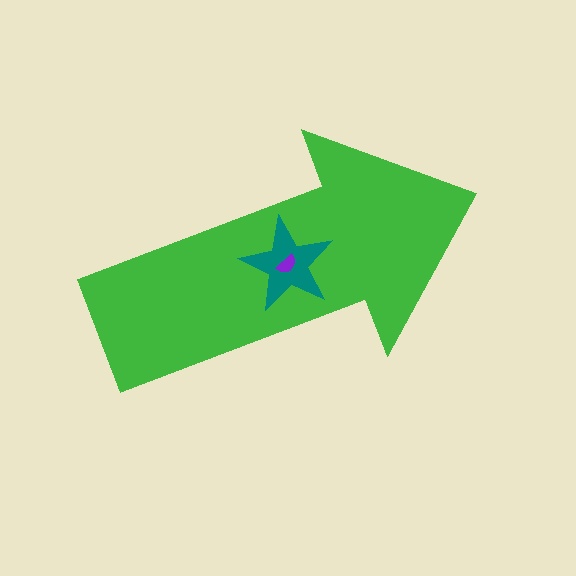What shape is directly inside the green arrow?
The teal star.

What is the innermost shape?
The purple semicircle.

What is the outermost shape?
The green arrow.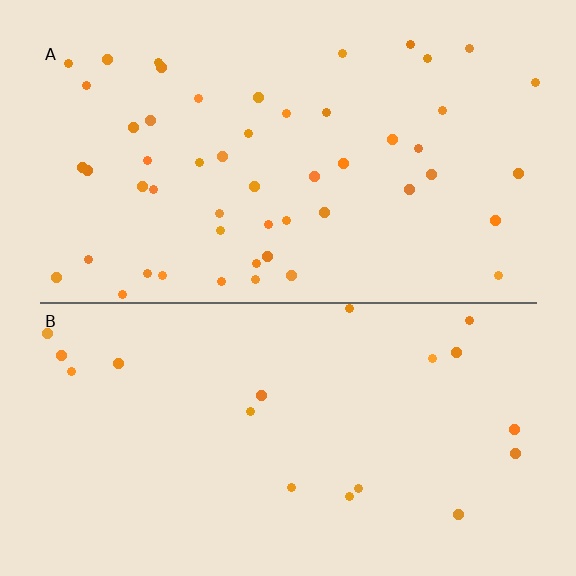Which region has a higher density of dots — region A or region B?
A (the top).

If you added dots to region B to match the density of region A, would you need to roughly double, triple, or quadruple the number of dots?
Approximately triple.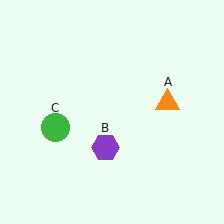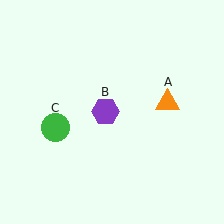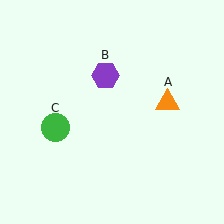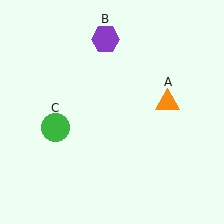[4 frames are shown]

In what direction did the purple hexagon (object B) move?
The purple hexagon (object B) moved up.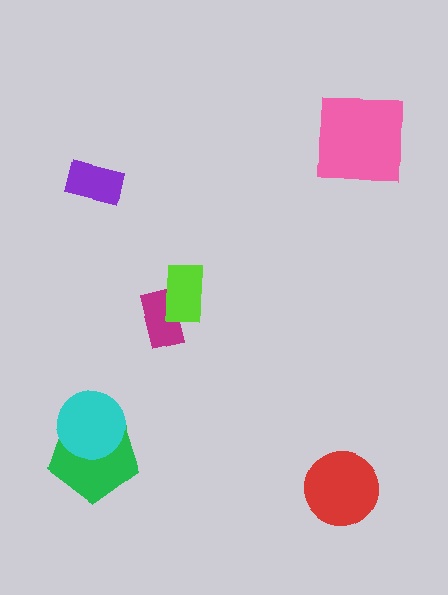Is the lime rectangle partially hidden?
No, no other shape covers it.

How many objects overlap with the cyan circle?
1 object overlaps with the cyan circle.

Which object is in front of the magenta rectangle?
The lime rectangle is in front of the magenta rectangle.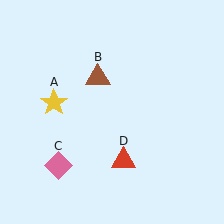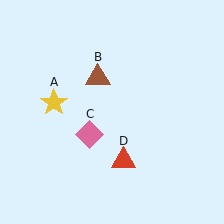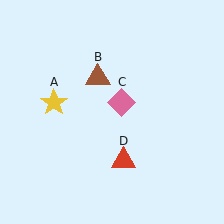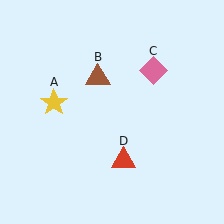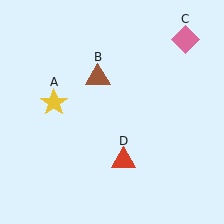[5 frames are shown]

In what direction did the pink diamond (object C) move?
The pink diamond (object C) moved up and to the right.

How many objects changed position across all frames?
1 object changed position: pink diamond (object C).